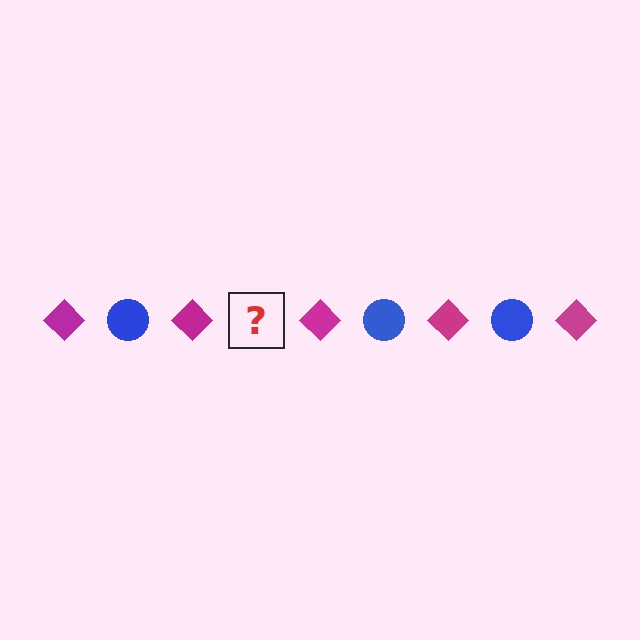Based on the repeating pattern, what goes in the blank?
The blank should be a blue circle.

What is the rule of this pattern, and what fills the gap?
The rule is that the pattern alternates between magenta diamond and blue circle. The gap should be filled with a blue circle.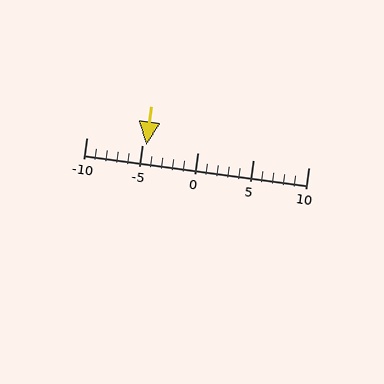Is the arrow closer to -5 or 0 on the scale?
The arrow is closer to -5.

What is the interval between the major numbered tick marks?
The major tick marks are spaced 5 units apart.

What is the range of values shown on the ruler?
The ruler shows values from -10 to 10.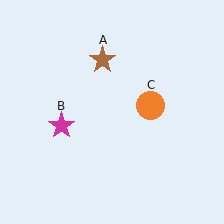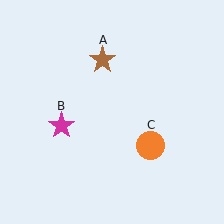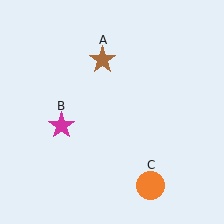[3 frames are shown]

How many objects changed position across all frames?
1 object changed position: orange circle (object C).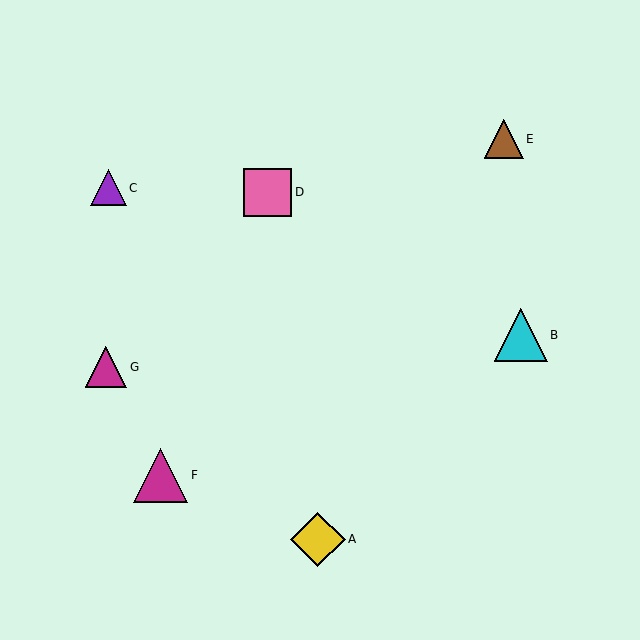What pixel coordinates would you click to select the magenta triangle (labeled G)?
Click at (106, 367) to select the magenta triangle G.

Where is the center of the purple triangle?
The center of the purple triangle is at (108, 188).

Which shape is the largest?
The yellow diamond (labeled A) is the largest.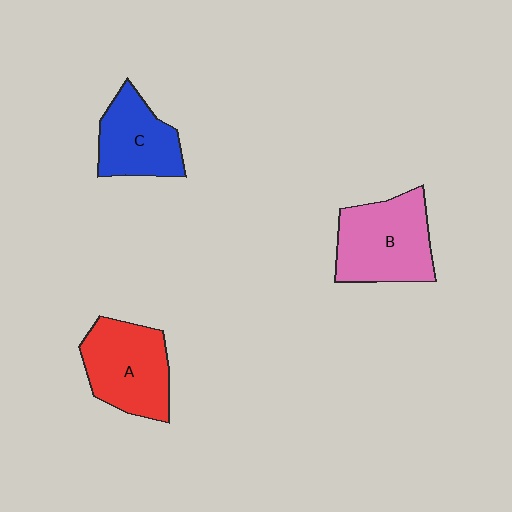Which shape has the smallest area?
Shape C (blue).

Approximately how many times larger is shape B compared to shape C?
Approximately 1.3 times.